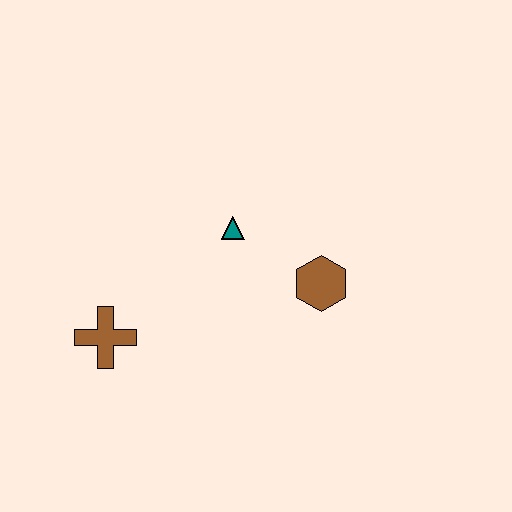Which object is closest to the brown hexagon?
The teal triangle is closest to the brown hexagon.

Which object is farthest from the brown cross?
The brown hexagon is farthest from the brown cross.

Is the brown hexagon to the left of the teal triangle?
No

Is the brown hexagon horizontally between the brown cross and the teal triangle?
No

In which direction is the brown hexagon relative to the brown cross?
The brown hexagon is to the right of the brown cross.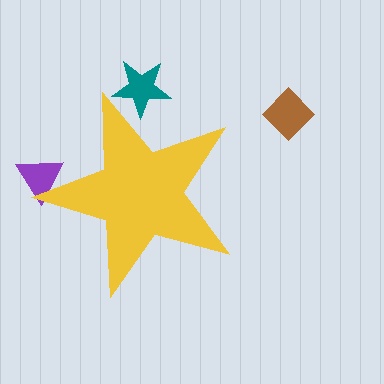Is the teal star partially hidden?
Yes, the teal star is partially hidden behind the yellow star.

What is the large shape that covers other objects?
A yellow star.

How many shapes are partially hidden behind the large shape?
2 shapes are partially hidden.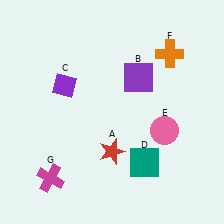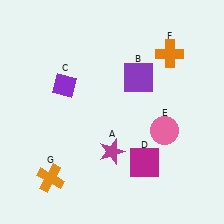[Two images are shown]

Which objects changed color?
A changed from red to magenta. D changed from teal to magenta. G changed from magenta to orange.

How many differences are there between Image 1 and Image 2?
There are 3 differences between the two images.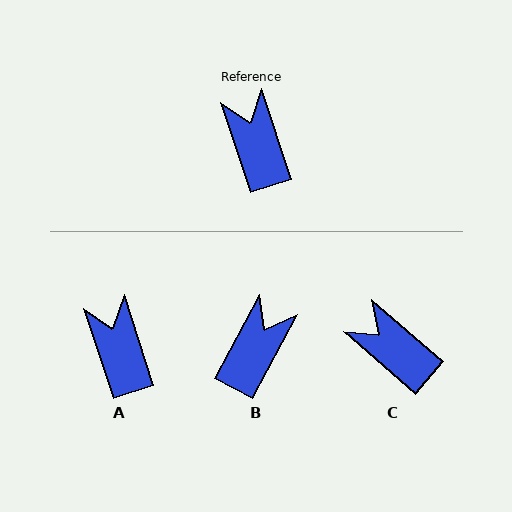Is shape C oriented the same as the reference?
No, it is off by about 31 degrees.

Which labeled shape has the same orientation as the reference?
A.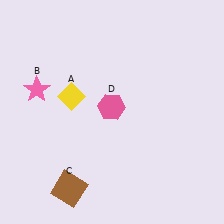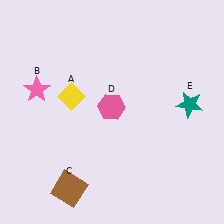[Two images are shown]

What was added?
A teal star (E) was added in Image 2.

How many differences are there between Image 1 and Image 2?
There is 1 difference between the two images.